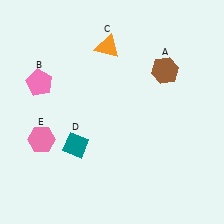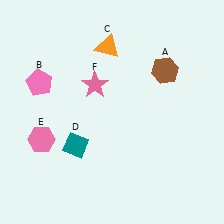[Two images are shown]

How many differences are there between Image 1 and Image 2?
There is 1 difference between the two images.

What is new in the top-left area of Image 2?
A pink star (F) was added in the top-left area of Image 2.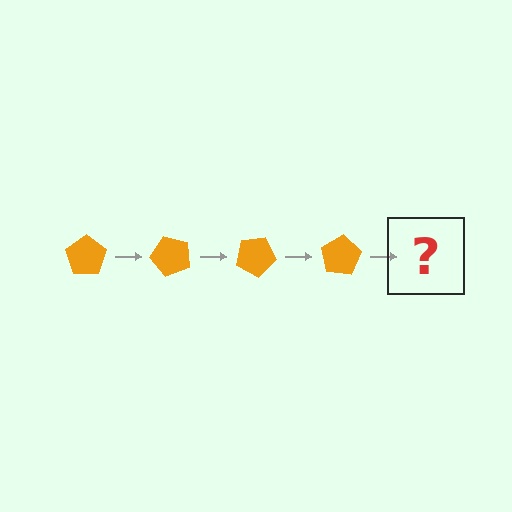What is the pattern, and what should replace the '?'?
The pattern is that the pentagon rotates 50 degrees each step. The '?' should be an orange pentagon rotated 200 degrees.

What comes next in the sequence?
The next element should be an orange pentagon rotated 200 degrees.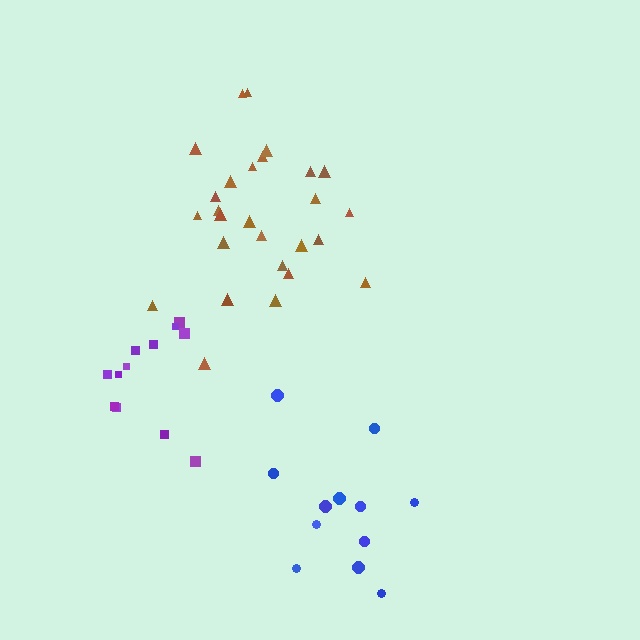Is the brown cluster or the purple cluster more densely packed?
Brown.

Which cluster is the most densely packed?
Brown.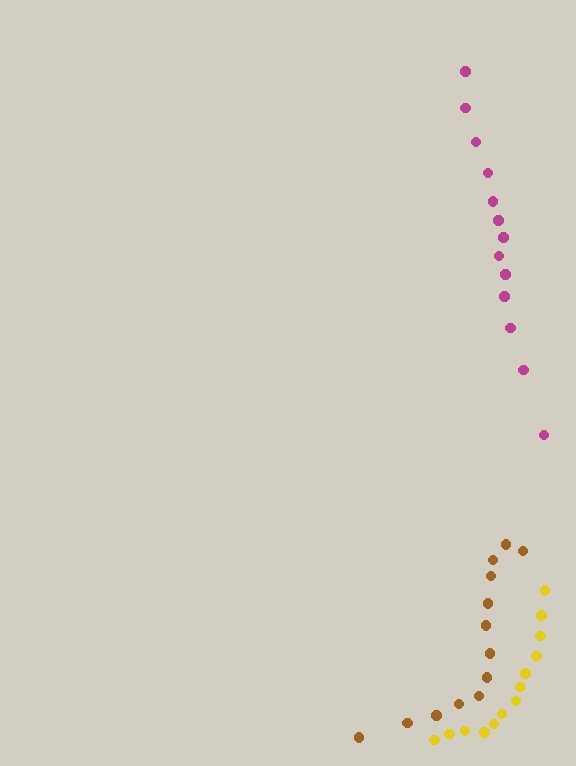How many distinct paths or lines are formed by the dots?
There are 3 distinct paths.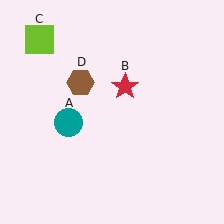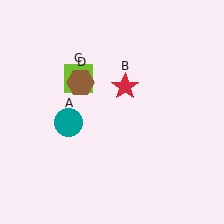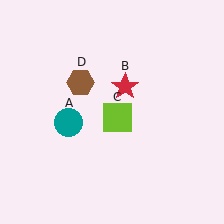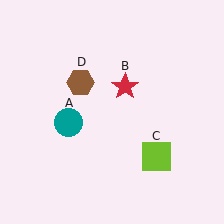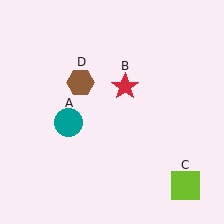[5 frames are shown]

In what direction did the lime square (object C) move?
The lime square (object C) moved down and to the right.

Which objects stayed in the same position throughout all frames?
Teal circle (object A) and red star (object B) and brown hexagon (object D) remained stationary.